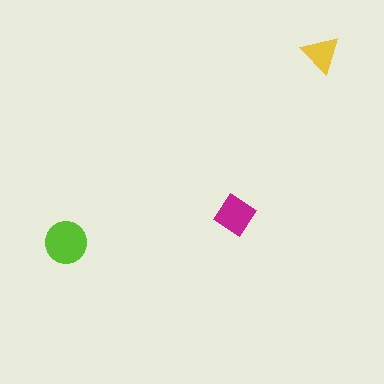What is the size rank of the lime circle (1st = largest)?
1st.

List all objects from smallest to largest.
The yellow triangle, the magenta diamond, the lime circle.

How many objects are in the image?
There are 3 objects in the image.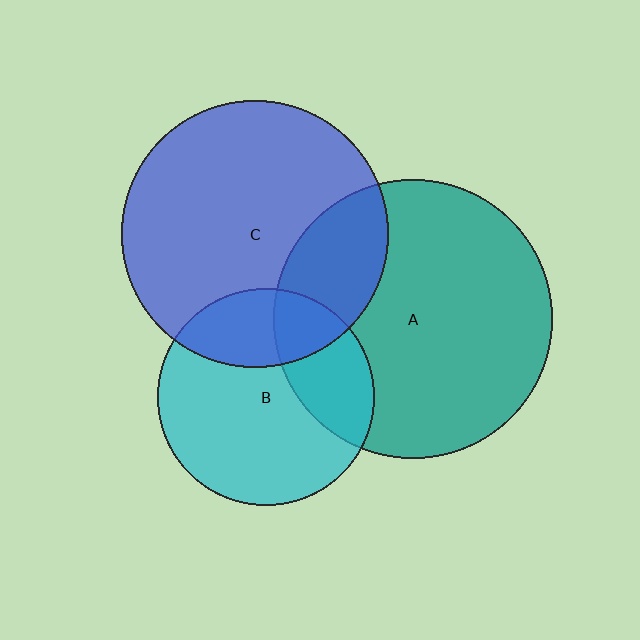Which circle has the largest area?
Circle A (teal).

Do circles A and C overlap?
Yes.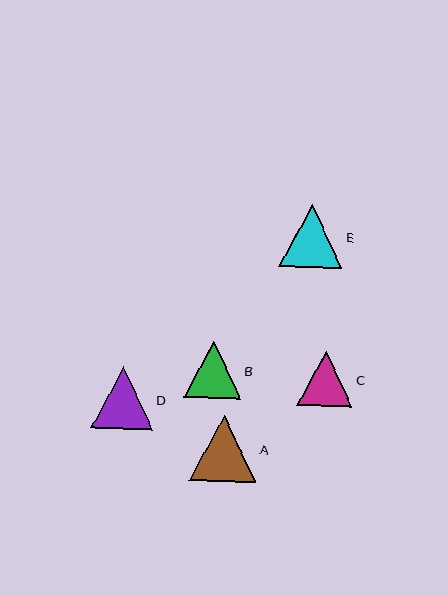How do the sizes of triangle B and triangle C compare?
Triangle B and triangle C are approximately the same size.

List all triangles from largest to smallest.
From largest to smallest: A, E, D, B, C.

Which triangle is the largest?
Triangle A is the largest with a size of approximately 66 pixels.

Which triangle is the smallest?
Triangle C is the smallest with a size of approximately 55 pixels.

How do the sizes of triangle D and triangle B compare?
Triangle D and triangle B are approximately the same size.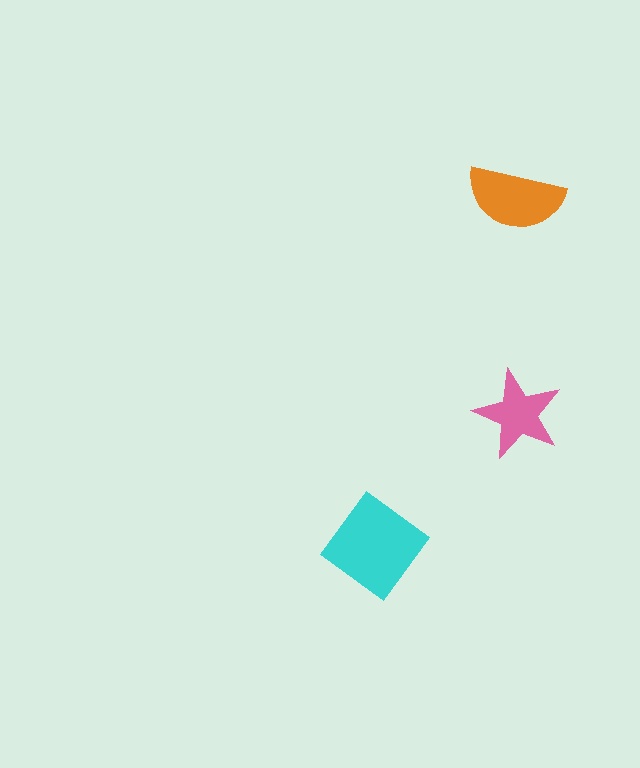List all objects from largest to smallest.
The cyan diamond, the orange semicircle, the pink star.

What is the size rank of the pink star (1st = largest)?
3rd.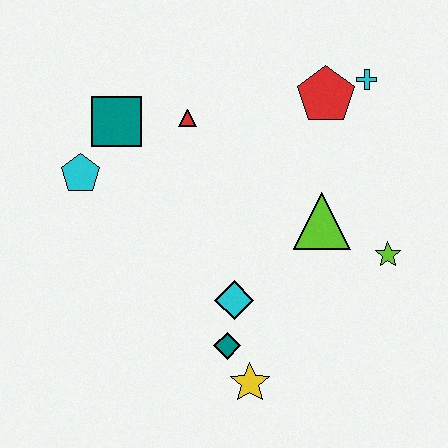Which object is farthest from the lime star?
The cyan pentagon is farthest from the lime star.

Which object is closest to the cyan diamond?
The teal diamond is closest to the cyan diamond.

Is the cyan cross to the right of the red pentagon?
Yes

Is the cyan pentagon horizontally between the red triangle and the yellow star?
No